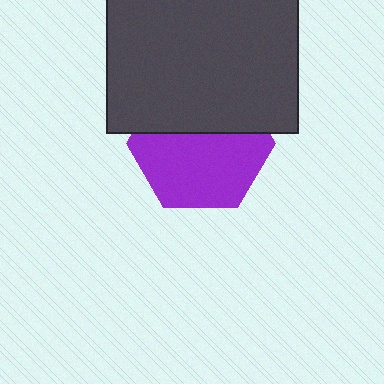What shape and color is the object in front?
The object in front is a dark gray square.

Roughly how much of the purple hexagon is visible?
About half of it is visible (roughly 59%).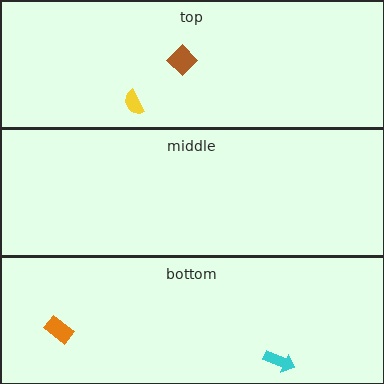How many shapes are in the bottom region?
2.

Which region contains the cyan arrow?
The bottom region.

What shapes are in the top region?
The yellow semicircle, the brown diamond.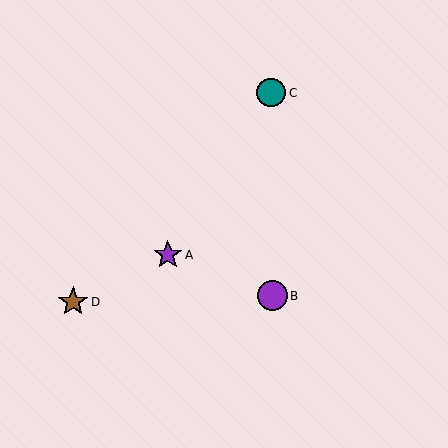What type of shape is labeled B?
Shape B is a purple circle.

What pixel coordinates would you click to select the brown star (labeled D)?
Click at (73, 302) to select the brown star D.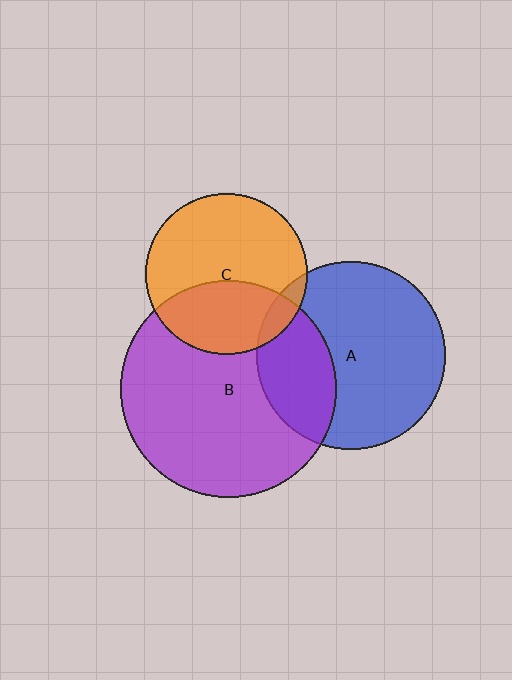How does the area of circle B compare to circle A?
Approximately 1.3 times.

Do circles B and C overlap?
Yes.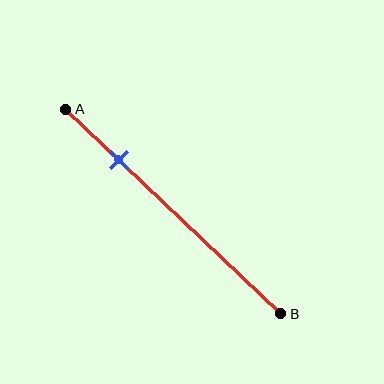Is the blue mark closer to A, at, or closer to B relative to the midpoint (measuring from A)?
The blue mark is closer to point A than the midpoint of segment AB.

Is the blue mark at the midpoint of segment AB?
No, the mark is at about 25% from A, not at the 50% midpoint.